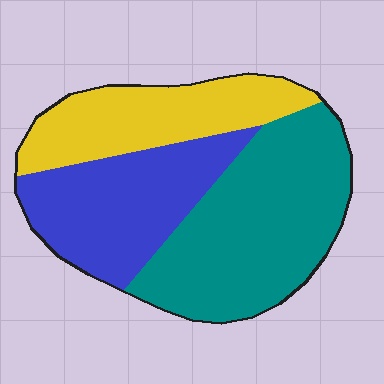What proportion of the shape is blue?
Blue covers around 30% of the shape.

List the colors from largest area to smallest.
From largest to smallest: teal, blue, yellow.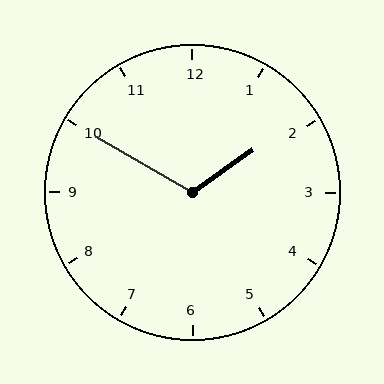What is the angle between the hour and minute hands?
Approximately 115 degrees.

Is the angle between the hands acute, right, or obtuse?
It is obtuse.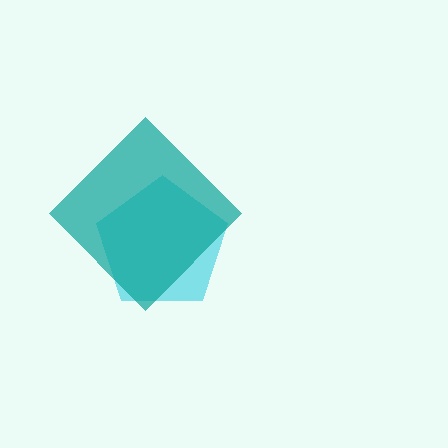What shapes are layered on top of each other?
The layered shapes are: a cyan pentagon, a teal diamond.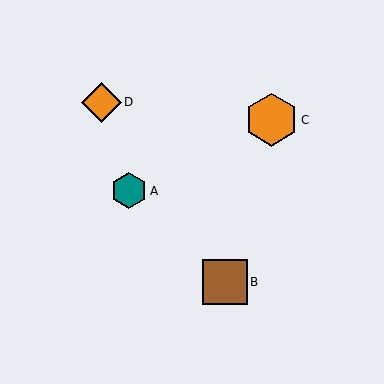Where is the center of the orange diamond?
The center of the orange diamond is at (101, 102).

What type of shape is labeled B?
Shape B is a brown square.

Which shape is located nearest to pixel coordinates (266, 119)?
The orange hexagon (labeled C) at (271, 120) is nearest to that location.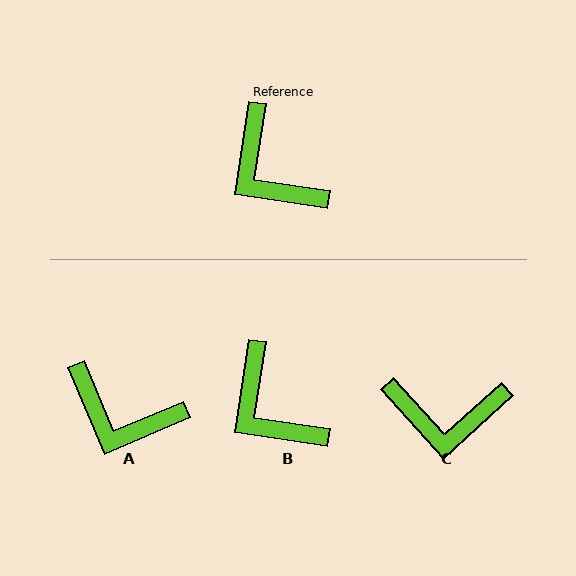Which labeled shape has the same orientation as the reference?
B.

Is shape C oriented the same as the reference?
No, it is off by about 51 degrees.